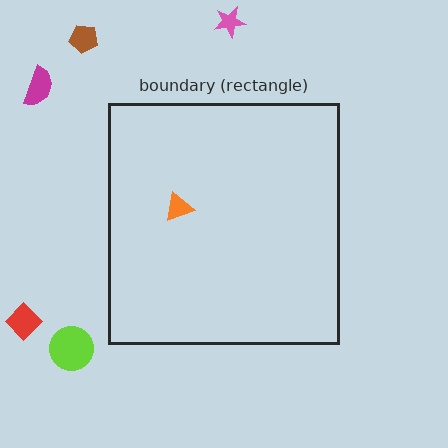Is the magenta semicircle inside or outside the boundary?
Outside.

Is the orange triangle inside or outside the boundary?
Inside.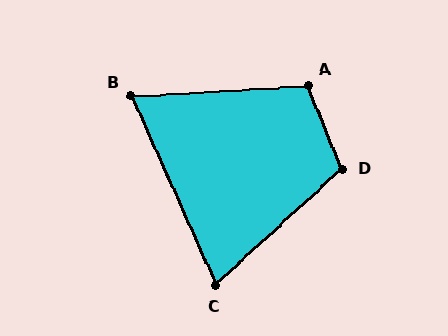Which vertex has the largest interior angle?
D, at approximately 111 degrees.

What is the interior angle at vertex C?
Approximately 72 degrees (acute).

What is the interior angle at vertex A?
Approximately 108 degrees (obtuse).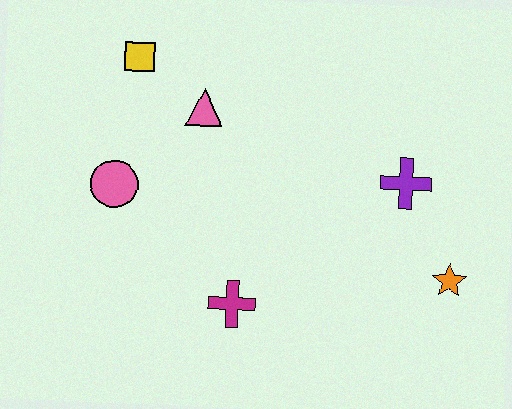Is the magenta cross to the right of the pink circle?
Yes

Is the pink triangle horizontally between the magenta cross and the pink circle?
Yes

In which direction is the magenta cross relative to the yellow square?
The magenta cross is below the yellow square.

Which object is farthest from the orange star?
The yellow square is farthest from the orange star.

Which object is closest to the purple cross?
The orange star is closest to the purple cross.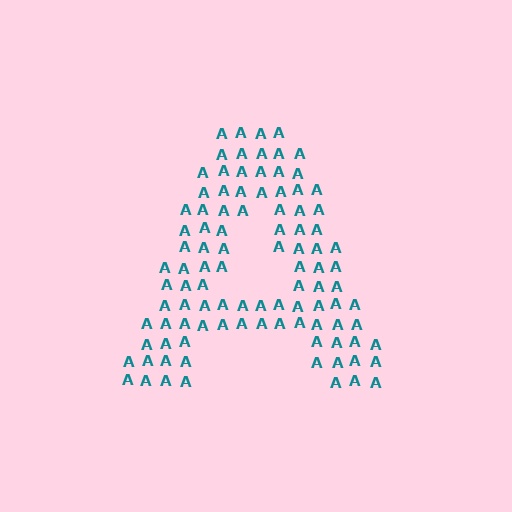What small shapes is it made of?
It is made of small letter A's.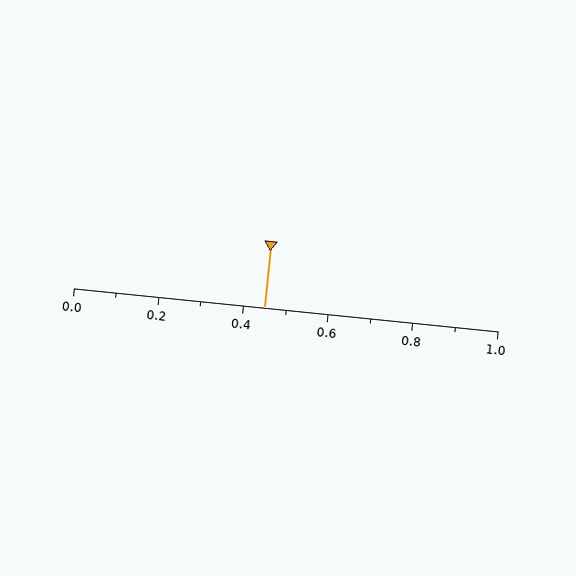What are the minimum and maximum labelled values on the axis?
The axis runs from 0.0 to 1.0.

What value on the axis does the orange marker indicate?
The marker indicates approximately 0.45.